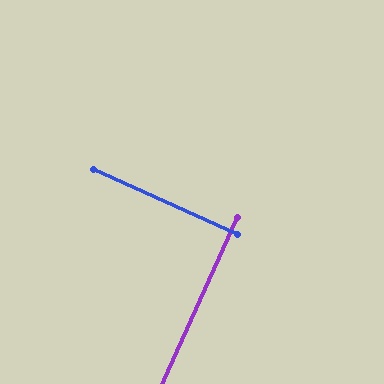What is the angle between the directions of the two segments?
Approximately 90 degrees.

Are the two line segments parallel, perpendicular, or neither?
Perpendicular — they meet at approximately 90°.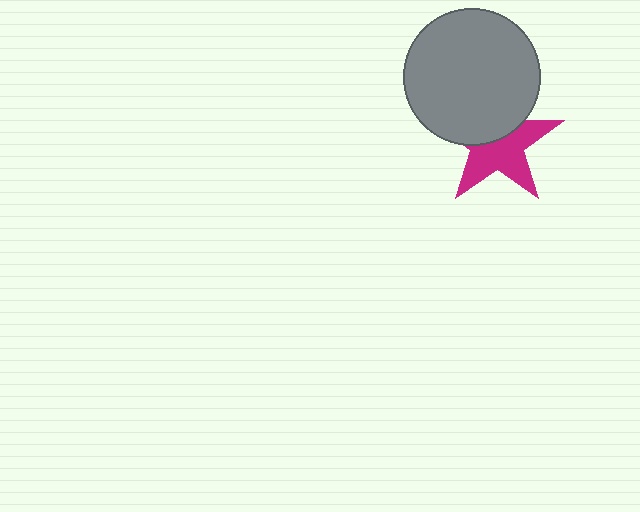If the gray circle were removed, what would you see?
You would see the complete magenta star.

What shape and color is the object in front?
The object in front is a gray circle.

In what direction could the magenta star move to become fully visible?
The magenta star could move down. That would shift it out from behind the gray circle entirely.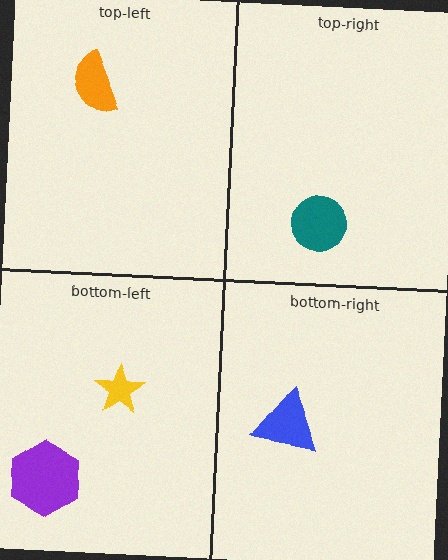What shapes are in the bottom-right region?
The blue triangle.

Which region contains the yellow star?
The bottom-left region.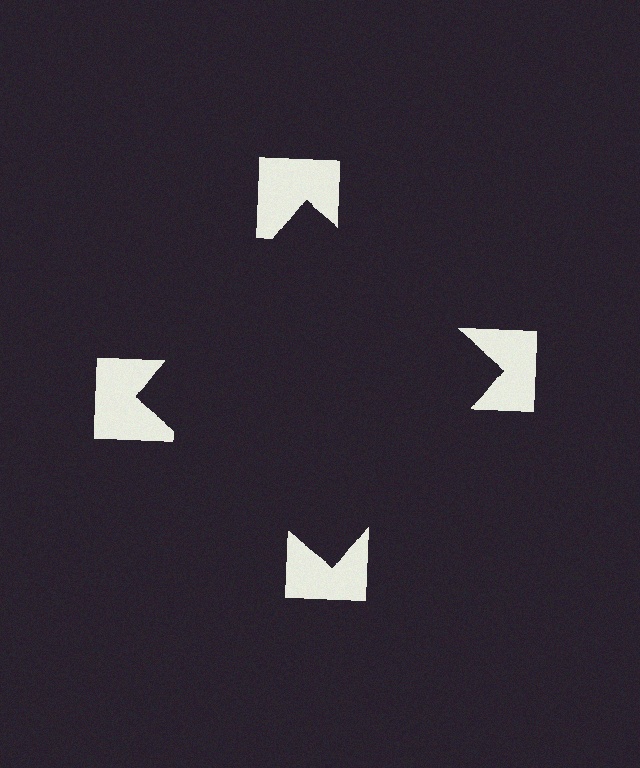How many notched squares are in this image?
There are 4 — one at each vertex of the illusory square.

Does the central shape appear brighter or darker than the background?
It typically appears slightly darker than the background, even though no actual brightness change is drawn.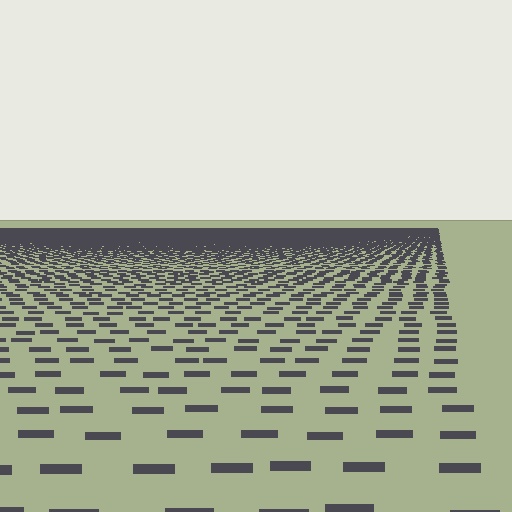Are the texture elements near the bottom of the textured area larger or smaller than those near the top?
Larger. Near the bottom, elements are closer to the viewer and appear at a bigger on-screen size.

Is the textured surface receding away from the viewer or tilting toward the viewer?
The surface is receding away from the viewer. Texture elements get smaller and denser toward the top.